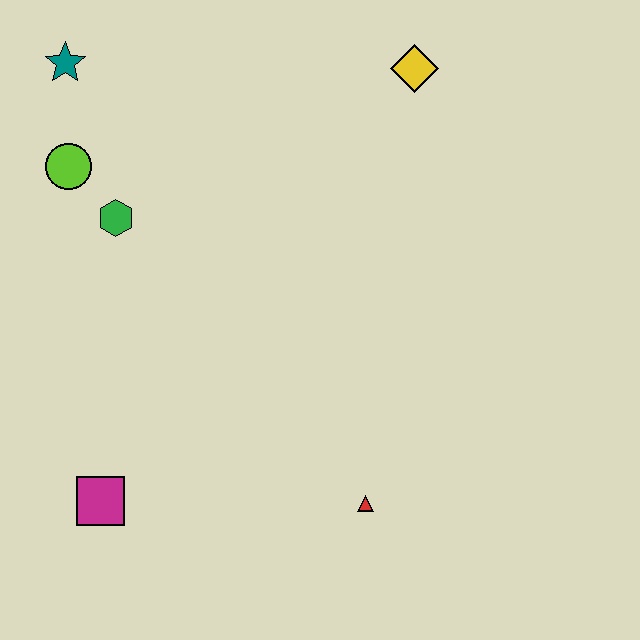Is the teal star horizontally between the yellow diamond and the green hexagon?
No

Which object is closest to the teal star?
The lime circle is closest to the teal star.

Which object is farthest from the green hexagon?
The red triangle is farthest from the green hexagon.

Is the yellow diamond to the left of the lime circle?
No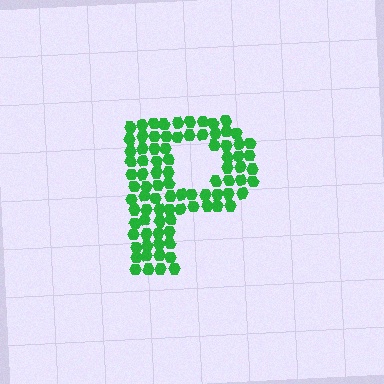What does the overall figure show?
The overall figure shows the letter P.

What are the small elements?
The small elements are hexagons.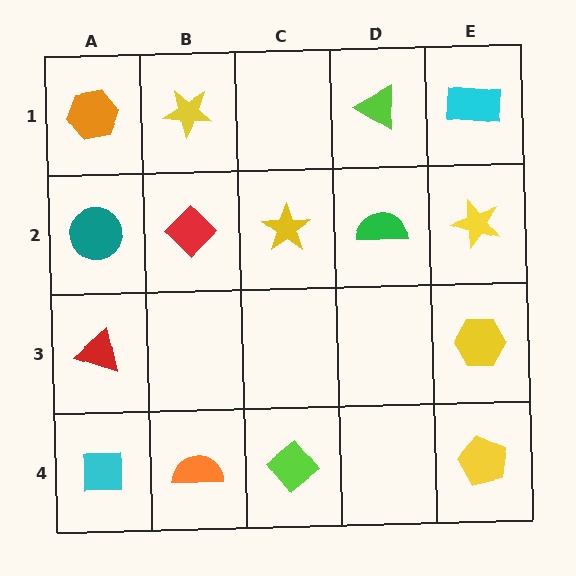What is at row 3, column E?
A yellow hexagon.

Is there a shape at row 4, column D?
No, that cell is empty.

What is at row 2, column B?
A red diamond.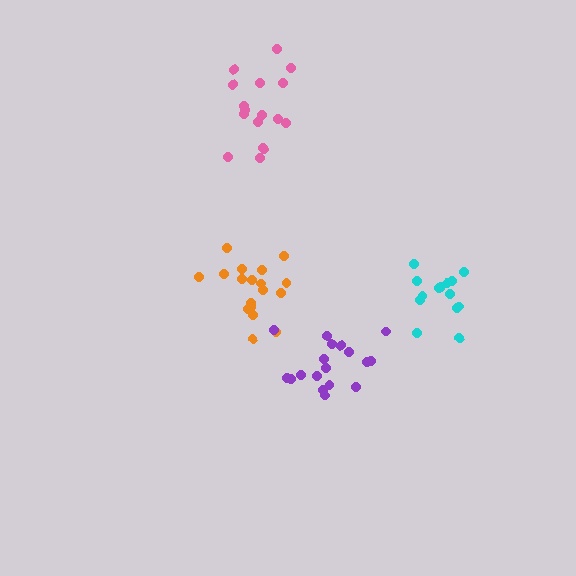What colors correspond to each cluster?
The clusters are colored: orange, pink, purple, cyan.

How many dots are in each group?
Group 1: 18 dots, Group 2: 17 dots, Group 3: 18 dots, Group 4: 14 dots (67 total).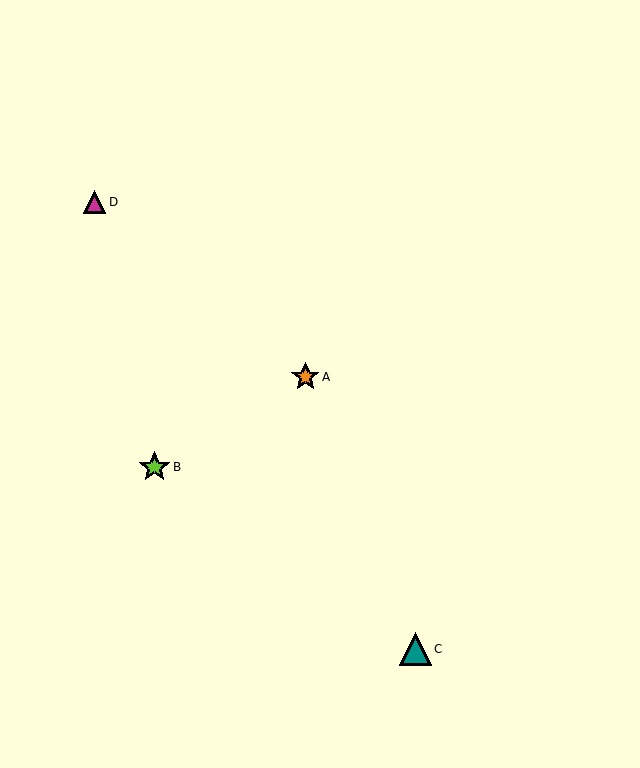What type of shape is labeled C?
Shape C is a teal triangle.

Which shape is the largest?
The teal triangle (labeled C) is the largest.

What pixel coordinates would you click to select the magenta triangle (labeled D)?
Click at (94, 202) to select the magenta triangle D.